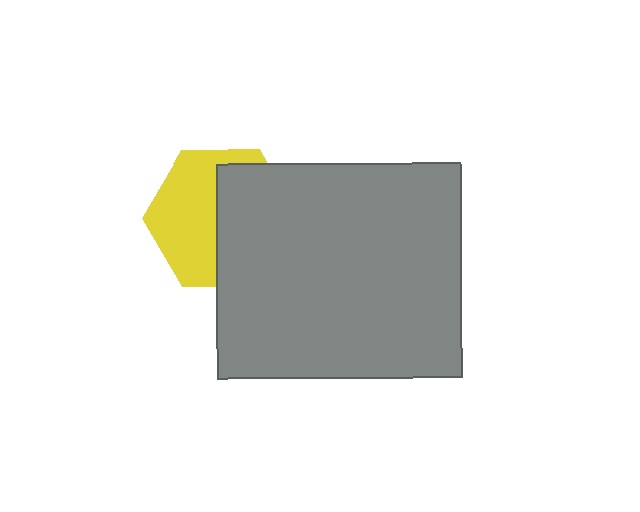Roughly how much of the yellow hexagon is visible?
About half of it is visible (roughly 49%).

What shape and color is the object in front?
The object in front is a gray rectangle.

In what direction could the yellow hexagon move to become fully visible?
The yellow hexagon could move left. That would shift it out from behind the gray rectangle entirely.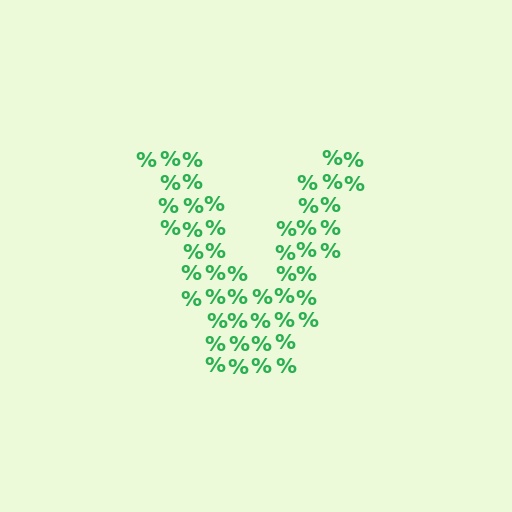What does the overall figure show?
The overall figure shows the letter V.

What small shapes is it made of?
It is made of small percent signs.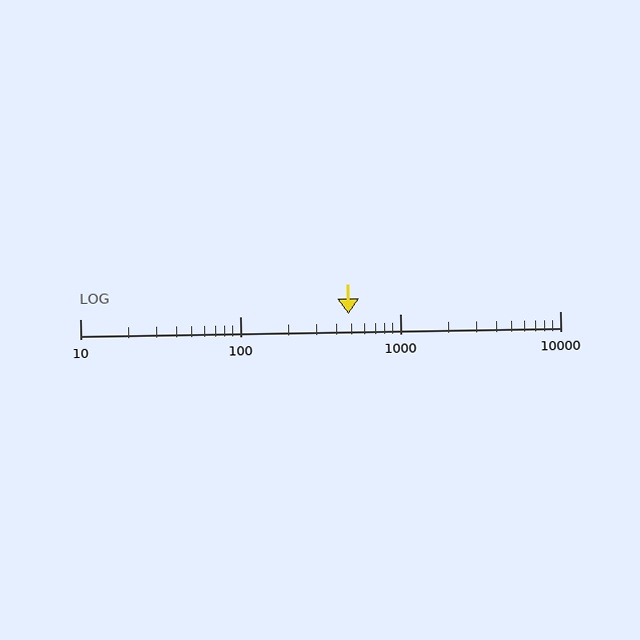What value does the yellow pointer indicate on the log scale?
The pointer indicates approximately 480.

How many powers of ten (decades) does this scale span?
The scale spans 3 decades, from 10 to 10000.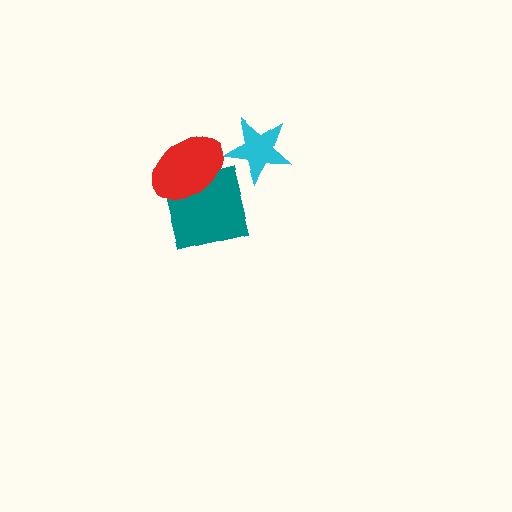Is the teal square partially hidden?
Yes, it is partially covered by another shape.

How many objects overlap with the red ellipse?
1 object overlaps with the red ellipse.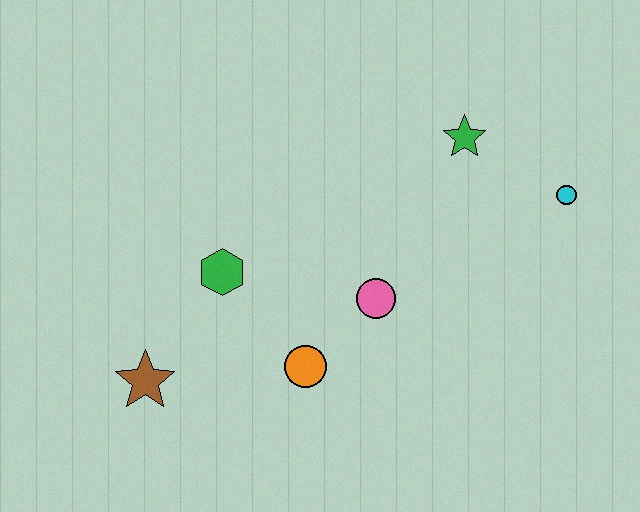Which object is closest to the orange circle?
The pink circle is closest to the orange circle.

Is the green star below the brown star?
No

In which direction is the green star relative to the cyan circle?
The green star is to the left of the cyan circle.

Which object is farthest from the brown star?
The cyan circle is farthest from the brown star.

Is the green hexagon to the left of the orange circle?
Yes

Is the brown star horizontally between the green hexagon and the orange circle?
No